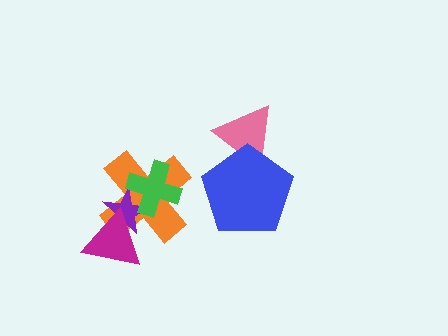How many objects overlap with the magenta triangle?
2 objects overlap with the magenta triangle.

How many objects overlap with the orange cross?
3 objects overlap with the orange cross.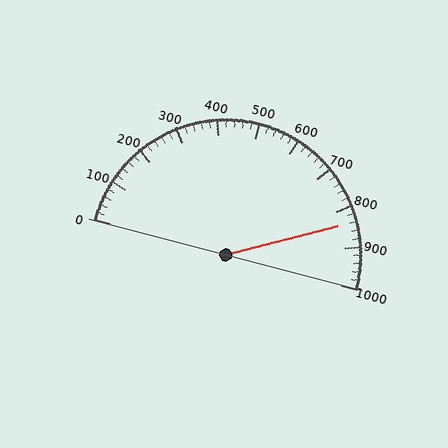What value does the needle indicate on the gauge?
The needle indicates approximately 840.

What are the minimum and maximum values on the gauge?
The gauge ranges from 0 to 1000.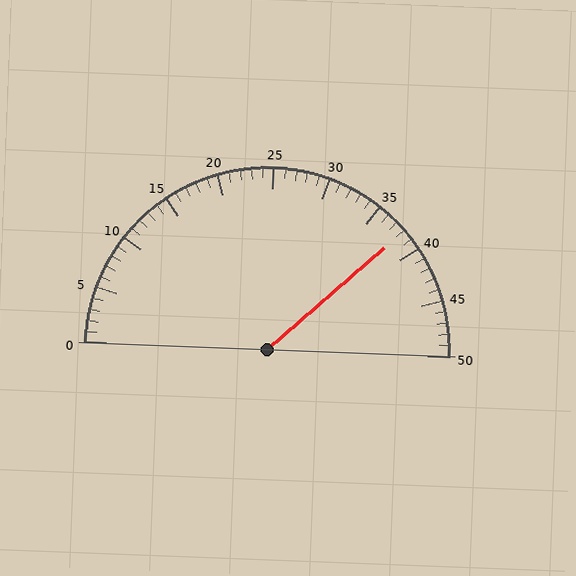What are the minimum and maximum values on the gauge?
The gauge ranges from 0 to 50.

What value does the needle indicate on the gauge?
The needle indicates approximately 38.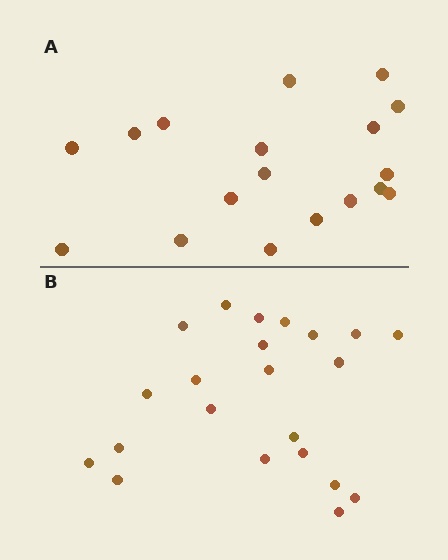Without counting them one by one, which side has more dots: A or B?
Region B (the bottom region) has more dots.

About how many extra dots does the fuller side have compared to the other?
Region B has about 4 more dots than region A.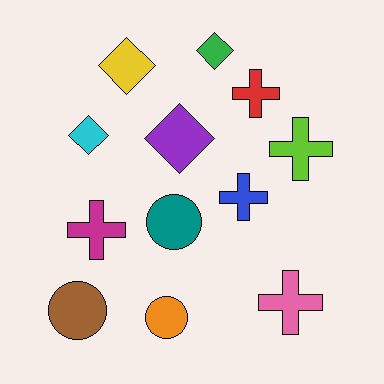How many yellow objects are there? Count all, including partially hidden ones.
There is 1 yellow object.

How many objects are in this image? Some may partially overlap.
There are 12 objects.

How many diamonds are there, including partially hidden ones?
There are 4 diamonds.